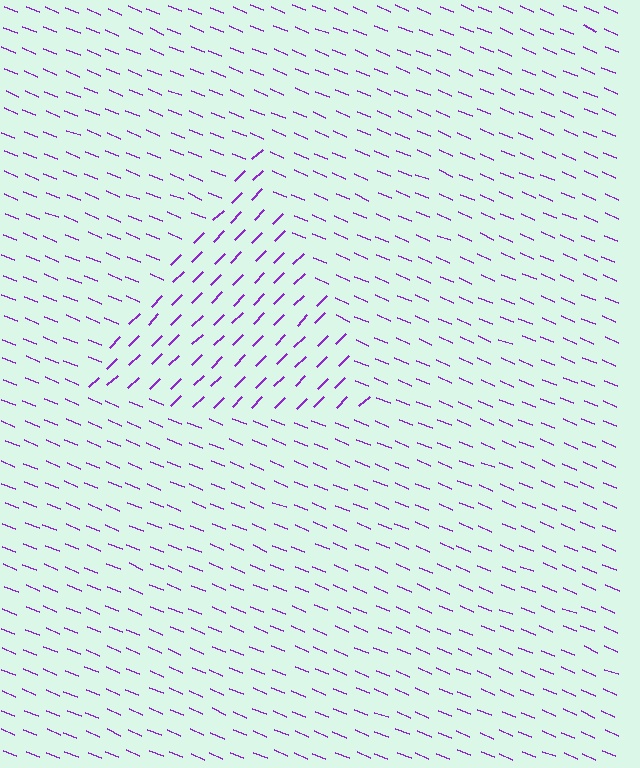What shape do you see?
I see a triangle.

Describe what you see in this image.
The image is filled with small purple line segments. A triangle region in the image has lines oriented differently from the surrounding lines, creating a visible texture boundary.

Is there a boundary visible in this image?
Yes, there is a texture boundary formed by a change in line orientation.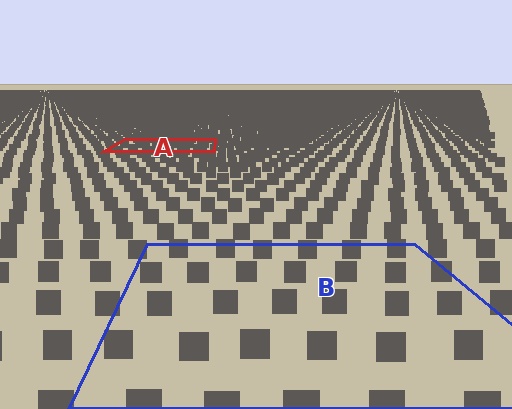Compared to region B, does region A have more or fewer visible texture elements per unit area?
Region A has more texture elements per unit area — they are packed more densely because it is farther away.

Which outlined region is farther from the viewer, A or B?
Region A is farther from the viewer — the texture elements inside it appear smaller and more densely packed.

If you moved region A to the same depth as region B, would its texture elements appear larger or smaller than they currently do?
They would appear larger. At a closer depth, the same texture elements are projected at a bigger on-screen size.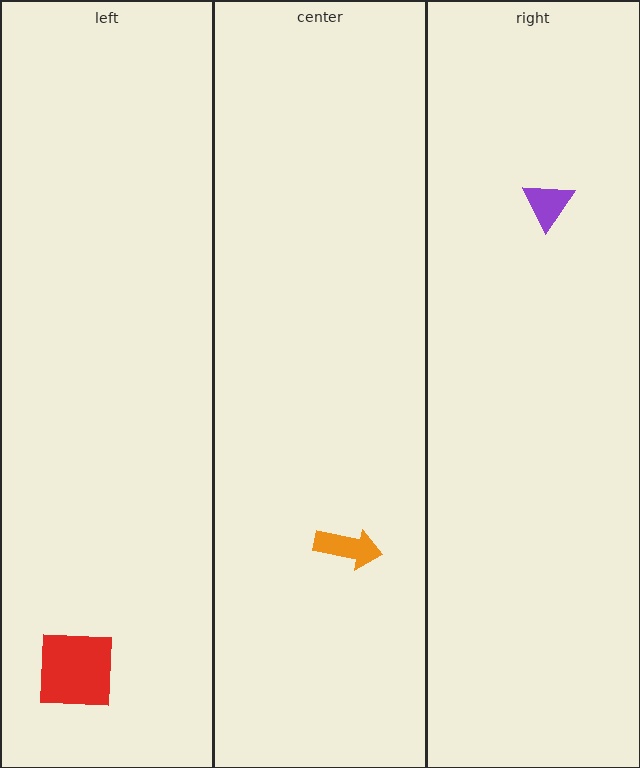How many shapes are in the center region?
1.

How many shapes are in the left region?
1.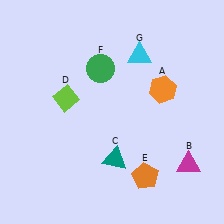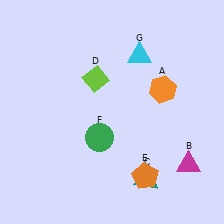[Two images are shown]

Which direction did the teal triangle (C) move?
The teal triangle (C) moved right.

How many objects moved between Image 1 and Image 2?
3 objects moved between the two images.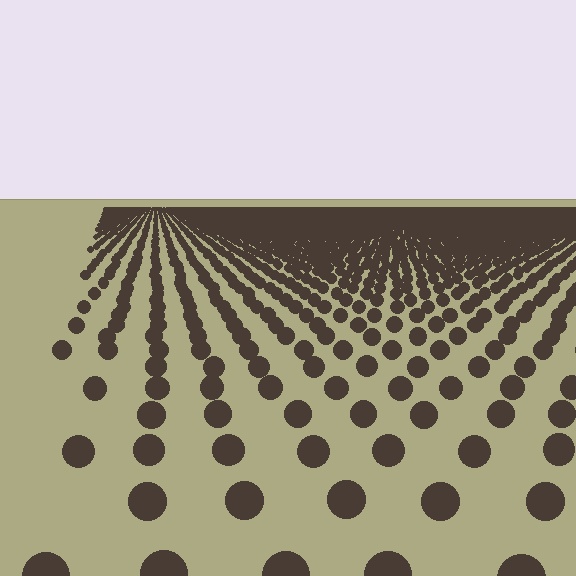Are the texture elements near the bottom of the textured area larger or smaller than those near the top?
Larger. Near the bottom, elements are closer to the viewer and appear at a bigger on-screen size.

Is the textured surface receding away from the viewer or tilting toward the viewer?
The surface is receding away from the viewer. Texture elements get smaller and denser toward the top.